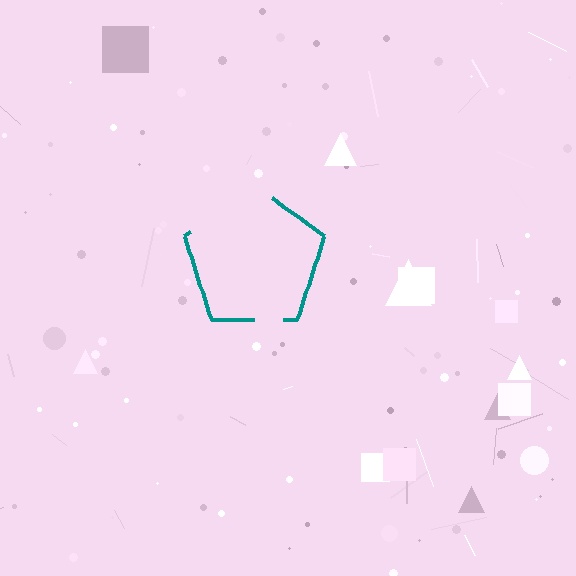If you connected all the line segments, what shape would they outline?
They would outline a pentagon.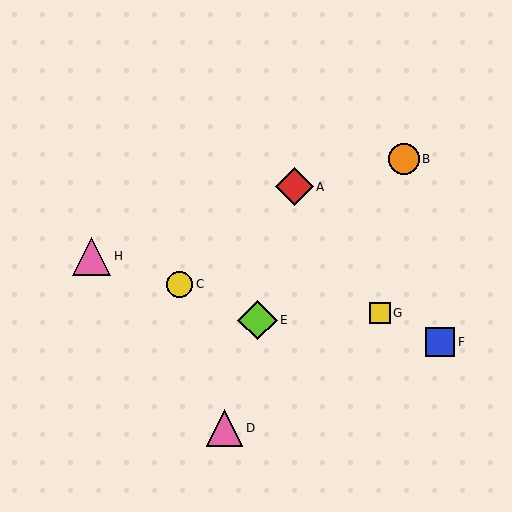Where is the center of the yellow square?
The center of the yellow square is at (380, 313).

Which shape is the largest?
The lime diamond (labeled E) is the largest.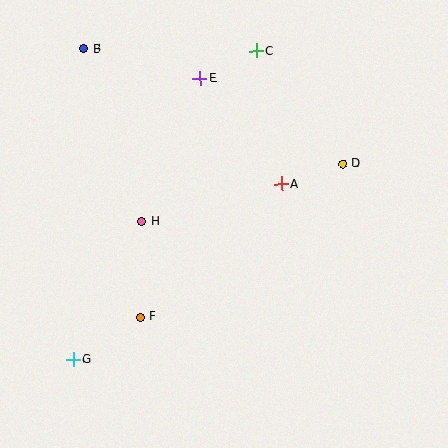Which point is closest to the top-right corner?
Point D is closest to the top-right corner.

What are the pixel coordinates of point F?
Point F is at (141, 317).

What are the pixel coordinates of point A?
Point A is at (282, 184).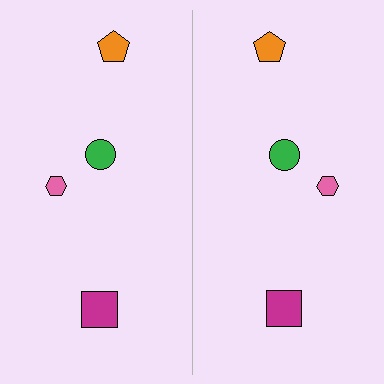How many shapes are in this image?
There are 8 shapes in this image.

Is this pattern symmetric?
Yes, this pattern has bilateral (reflection) symmetry.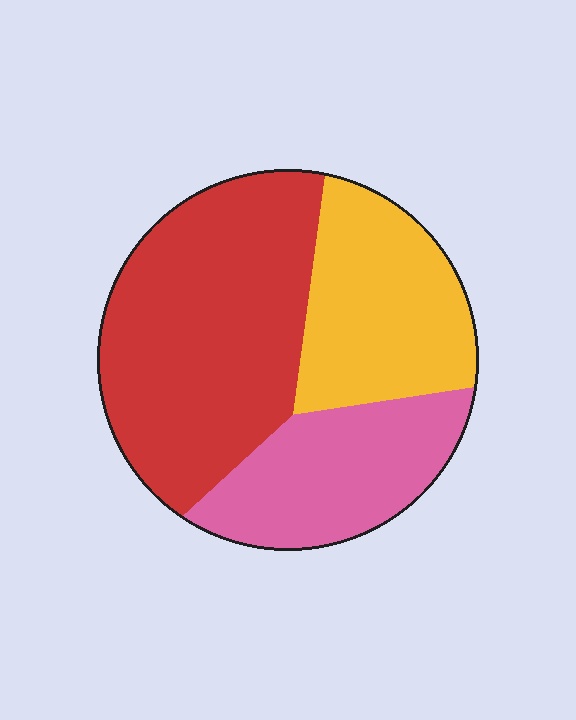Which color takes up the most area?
Red, at roughly 50%.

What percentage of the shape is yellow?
Yellow takes up between a sixth and a third of the shape.